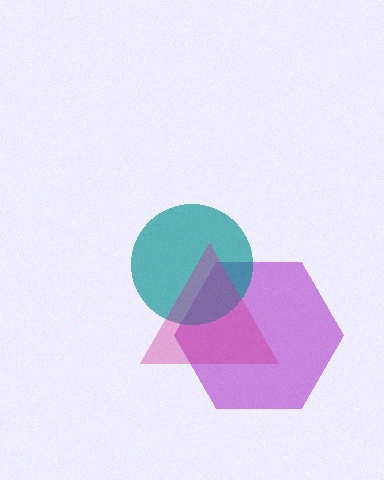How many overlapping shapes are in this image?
There are 3 overlapping shapes in the image.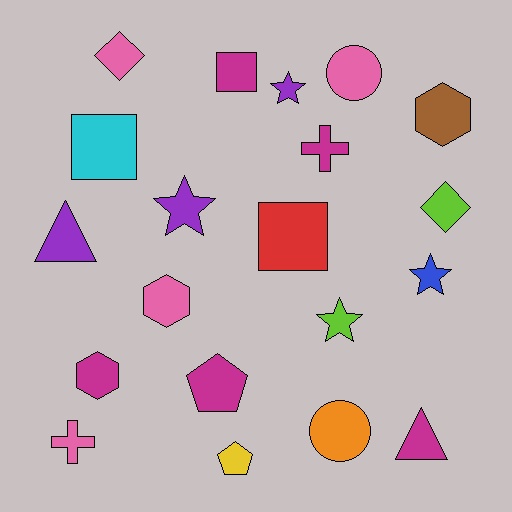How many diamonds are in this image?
There are 2 diamonds.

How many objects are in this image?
There are 20 objects.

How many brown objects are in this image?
There is 1 brown object.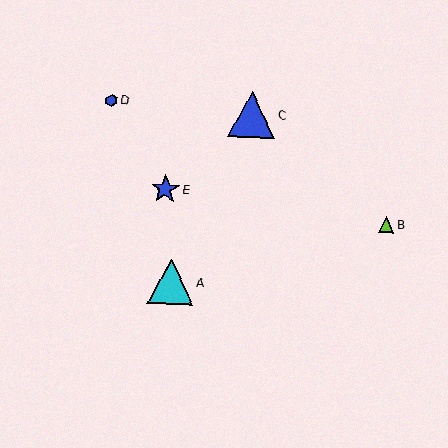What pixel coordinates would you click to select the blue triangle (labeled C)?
Click at (252, 115) to select the blue triangle C.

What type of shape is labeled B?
Shape B is a lime triangle.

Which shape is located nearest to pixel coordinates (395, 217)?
The lime triangle (labeled B) at (386, 225) is nearest to that location.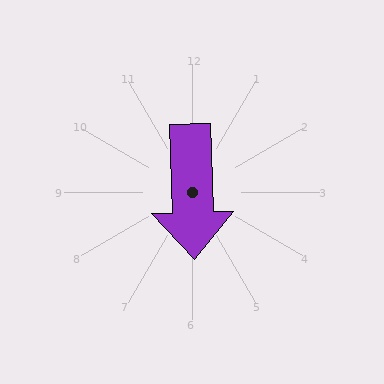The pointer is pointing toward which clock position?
Roughly 6 o'clock.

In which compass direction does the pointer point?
South.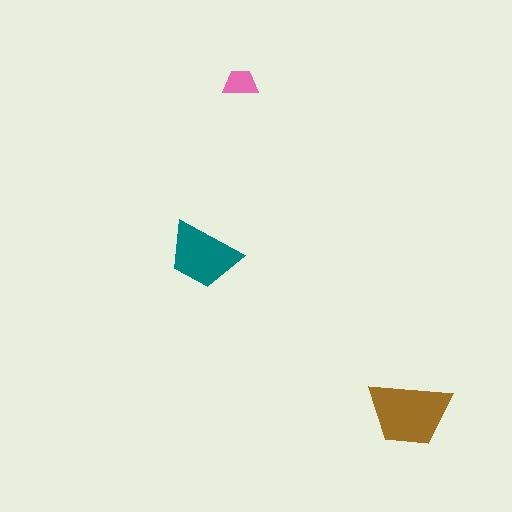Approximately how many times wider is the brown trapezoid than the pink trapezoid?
About 2.5 times wider.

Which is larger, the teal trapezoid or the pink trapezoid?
The teal one.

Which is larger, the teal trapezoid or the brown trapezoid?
The brown one.